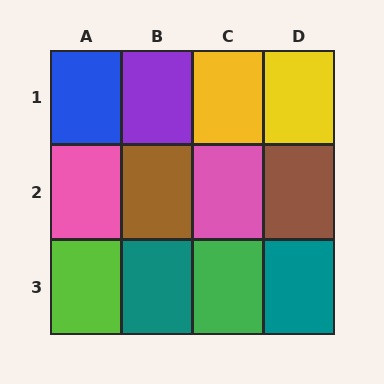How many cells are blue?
1 cell is blue.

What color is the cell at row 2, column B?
Brown.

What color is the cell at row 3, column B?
Teal.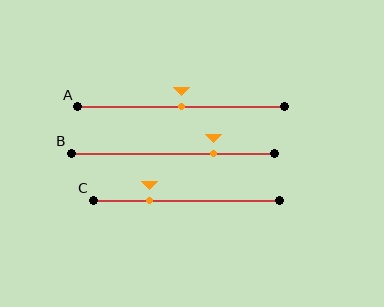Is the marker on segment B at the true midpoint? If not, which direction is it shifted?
No, the marker on segment B is shifted to the right by about 20% of the segment length.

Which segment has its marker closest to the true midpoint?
Segment A has its marker closest to the true midpoint.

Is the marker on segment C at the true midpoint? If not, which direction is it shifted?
No, the marker on segment C is shifted to the left by about 20% of the segment length.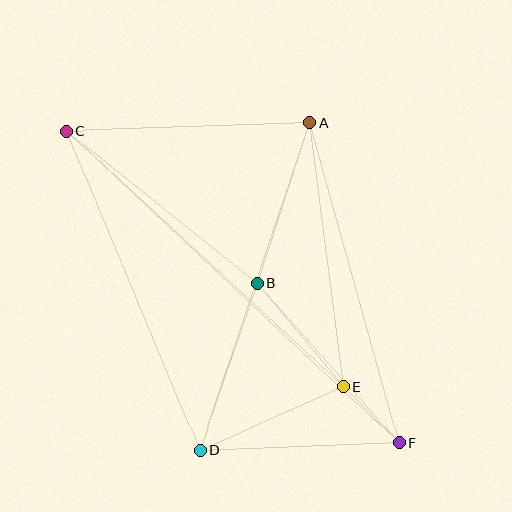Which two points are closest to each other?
Points E and F are closest to each other.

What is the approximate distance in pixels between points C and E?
The distance between C and E is approximately 378 pixels.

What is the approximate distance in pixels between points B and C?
The distance between B and C is approximately 245 pixels.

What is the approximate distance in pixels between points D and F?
The distance between D and F is approximately 199 pixels.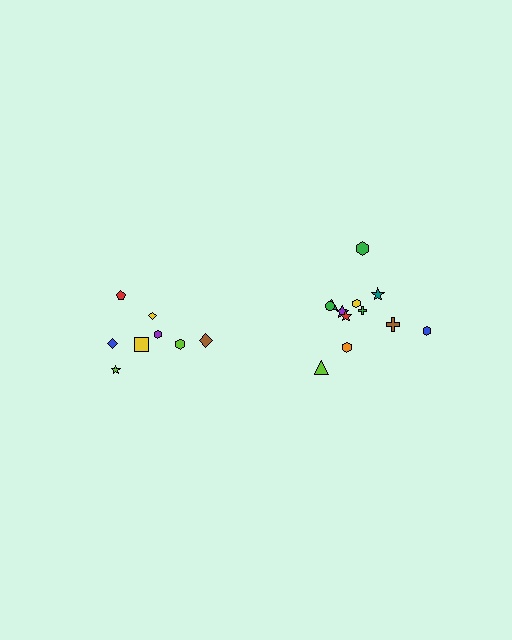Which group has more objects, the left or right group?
The right group.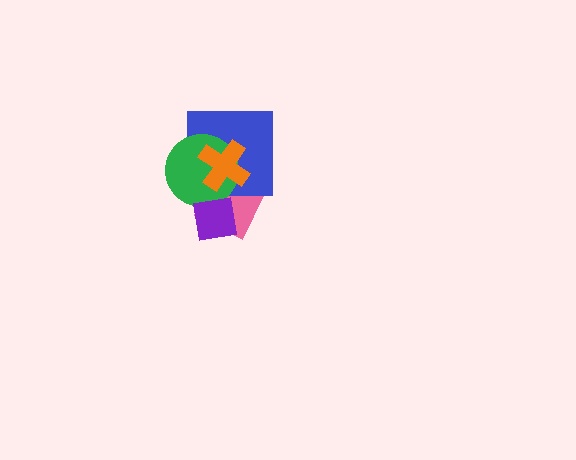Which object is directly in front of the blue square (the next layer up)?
The green circle is directly in front of the blue square.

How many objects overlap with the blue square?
3 objects overlap with the blue square.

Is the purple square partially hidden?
No, no other shape covers it.